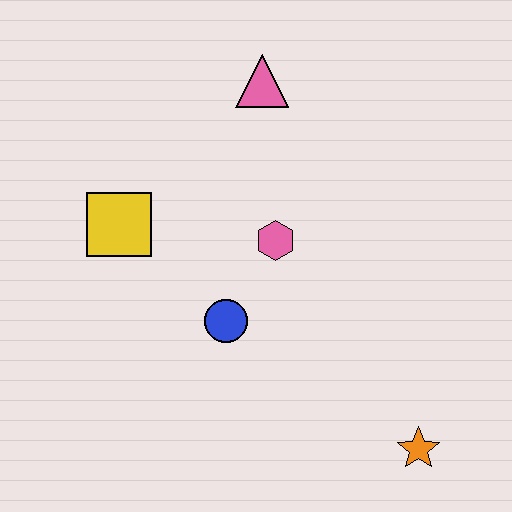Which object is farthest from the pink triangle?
The orange star is farthest from the pink triangle.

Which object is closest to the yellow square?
The blue circle is closest to the yellow square.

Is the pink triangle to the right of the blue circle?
Yes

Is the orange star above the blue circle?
No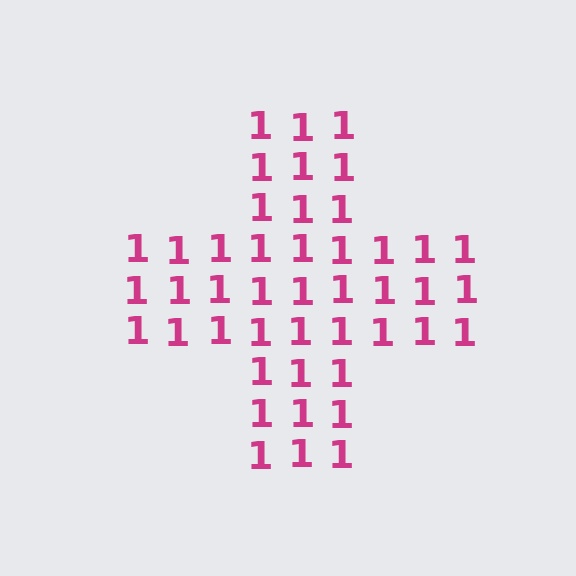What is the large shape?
The large shape is a cross.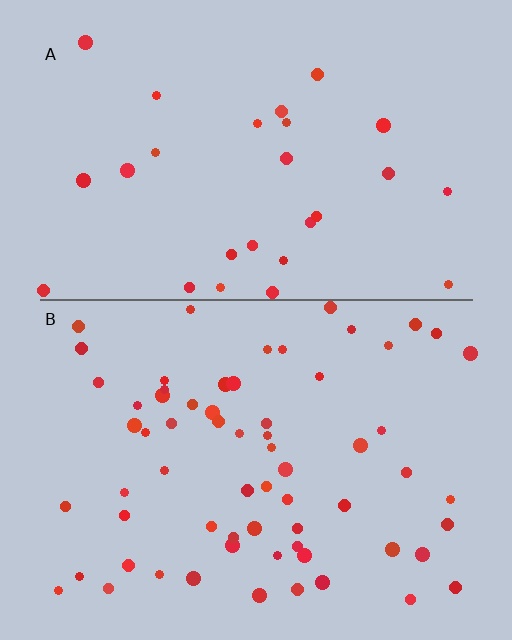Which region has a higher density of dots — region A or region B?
B (the bottom).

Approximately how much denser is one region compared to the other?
Approximately 2.4× — region B over region A.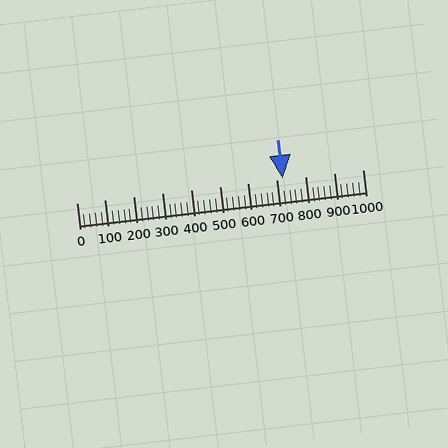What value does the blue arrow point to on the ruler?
The blue arrow points to approximately 720.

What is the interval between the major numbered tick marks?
The major tick marks are spaced 100 units apart.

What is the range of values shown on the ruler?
The ruler shows values from 0 to 1000.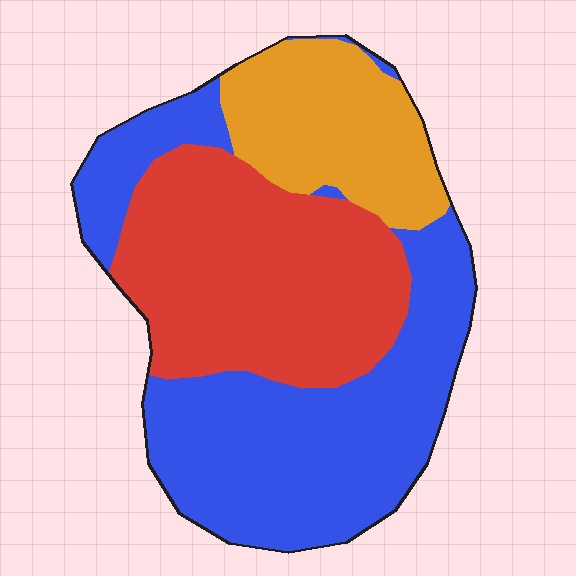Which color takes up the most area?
Blue, at roughly 45%.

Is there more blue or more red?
Blue.